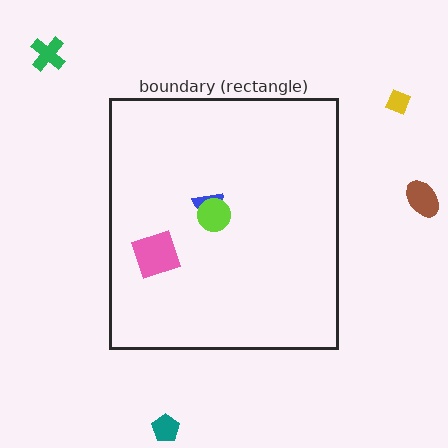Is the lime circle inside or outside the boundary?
Inside.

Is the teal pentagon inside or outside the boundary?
Outside.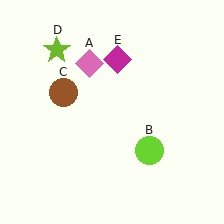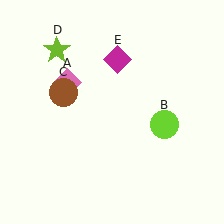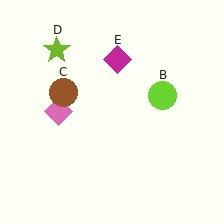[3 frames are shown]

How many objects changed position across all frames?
2 objects changed position: pink diamond (object A), lime circle (object B).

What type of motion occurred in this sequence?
The pink diamond (object A), lime circle (object B) rotated counterclockwise around the center of the scene.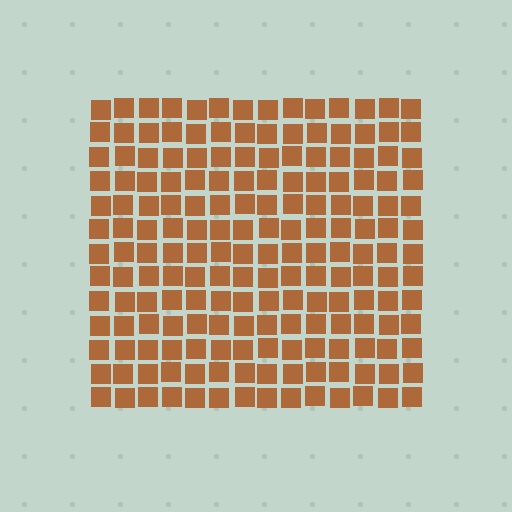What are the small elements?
The small elements are squares.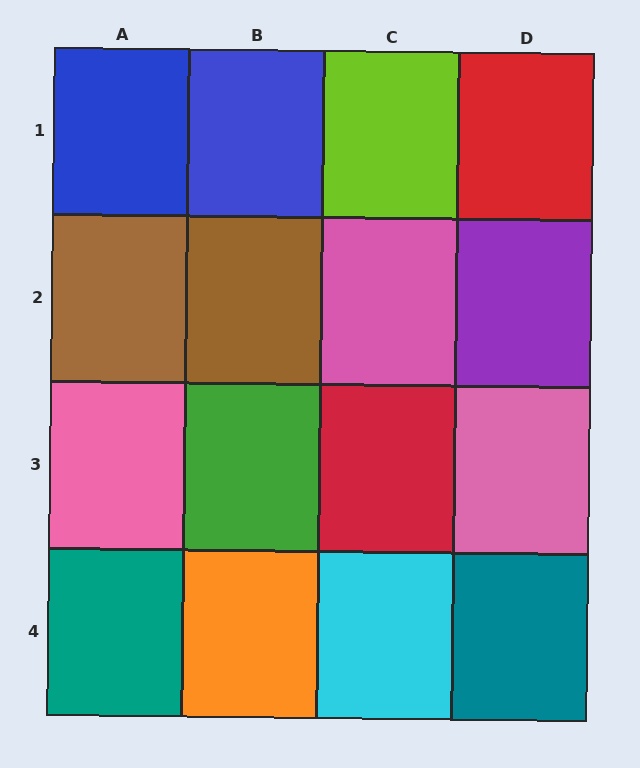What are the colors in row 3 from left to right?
Pink, green, red, pink.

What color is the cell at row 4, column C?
Cyan.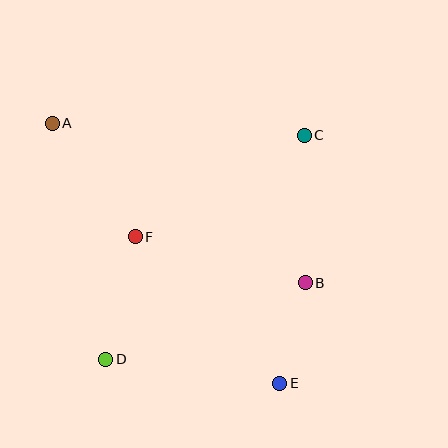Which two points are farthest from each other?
Points A and E are farthest from each other.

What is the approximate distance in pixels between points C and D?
The distance between C and D is approximately 299 pixels.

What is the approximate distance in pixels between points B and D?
The distance between B and D is approximately 214 pixels.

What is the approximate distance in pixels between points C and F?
The distance between C and F is approximately 197 pixels.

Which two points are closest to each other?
Points B and E are closest to each other.